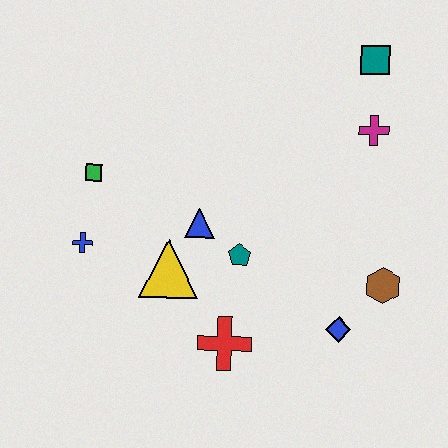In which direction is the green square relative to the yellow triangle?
The green square is above the yellow triangle.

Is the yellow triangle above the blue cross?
No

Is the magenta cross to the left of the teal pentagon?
No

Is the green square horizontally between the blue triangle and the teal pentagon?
No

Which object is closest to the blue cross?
The green square is closest to the blue cross.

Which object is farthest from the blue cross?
The teal square is farthest from the blue cross.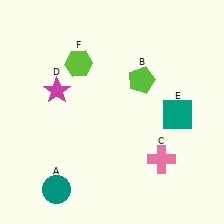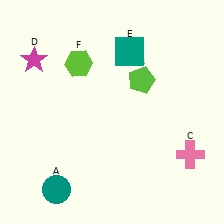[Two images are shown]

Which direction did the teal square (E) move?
The teal square (E) moved up.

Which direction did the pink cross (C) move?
The pink cross (C) moved right.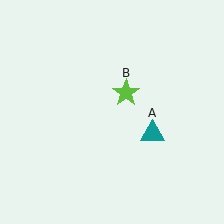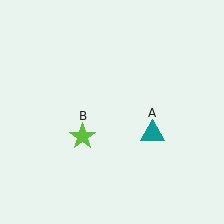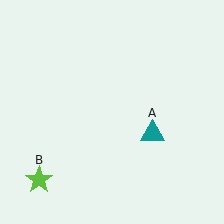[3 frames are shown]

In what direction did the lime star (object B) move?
The lime star (object B) moved down and to the left.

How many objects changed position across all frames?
1 object changed position: lime star (object B).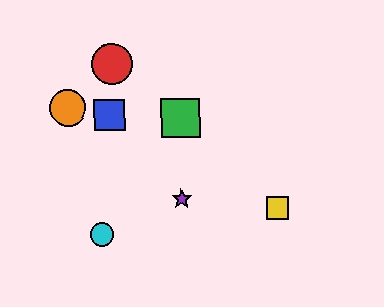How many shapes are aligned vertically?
2 shapes (the green square, the purple star) are aligned vertically.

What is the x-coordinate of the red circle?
The red circle is at x≈111.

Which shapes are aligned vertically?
The green square, the purple star are aligned vertically.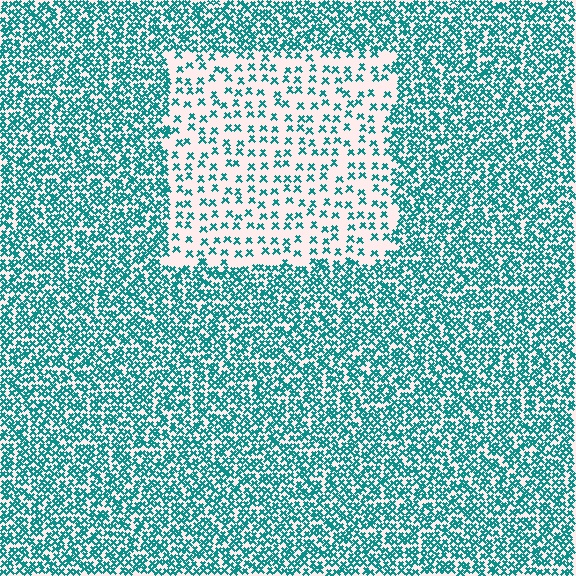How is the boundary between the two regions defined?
The boundary is defined by a change in element density (approximately 2.8x ratio). All elements are the same color, size, and shape.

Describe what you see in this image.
The image contains small teal elements arranged at two different densities. A rectangle-shaped region is visible where the elements are less densely packed than the surrounding area.